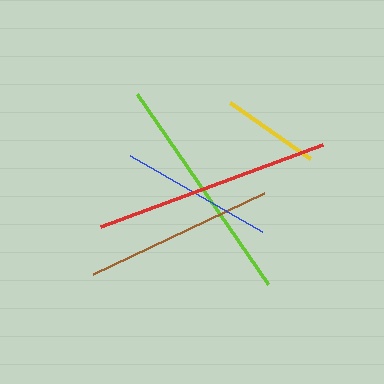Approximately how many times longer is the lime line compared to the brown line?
The lime line is approximately 1.2 times the length of the brown line.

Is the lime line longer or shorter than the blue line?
The lime line is longer than the blue line.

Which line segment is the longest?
The red line is the longest at approximately 237 pixels.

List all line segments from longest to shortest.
From longest to shortest: red, lime, brown, blue, yellow.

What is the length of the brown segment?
The brown segment is approximately 188 pixels long.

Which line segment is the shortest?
The yellow line is the shortest at approximately 98 pixels.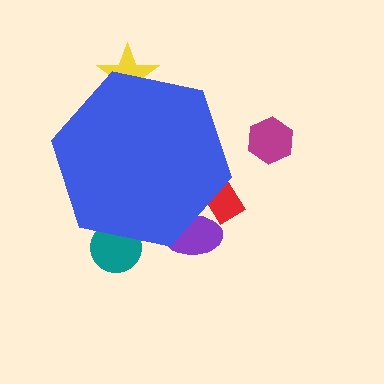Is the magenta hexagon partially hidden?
No, the magenta hexagon is fully visible.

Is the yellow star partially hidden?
Yes, the yellow star is partially hidden behind the blue hexagon.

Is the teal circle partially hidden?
Yes, the teal circle is partially hidden behind the blue hexagon.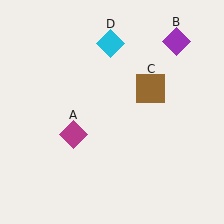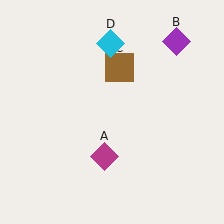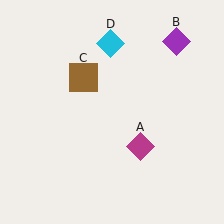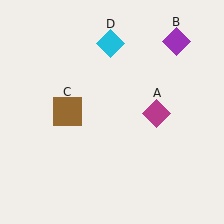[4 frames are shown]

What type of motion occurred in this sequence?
The magenta diamond (object A), brown square (object C) rotated counterclockwise around the center of the scene.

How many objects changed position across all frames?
2 objects changed position: magenta diamond (object A), brown square (object C).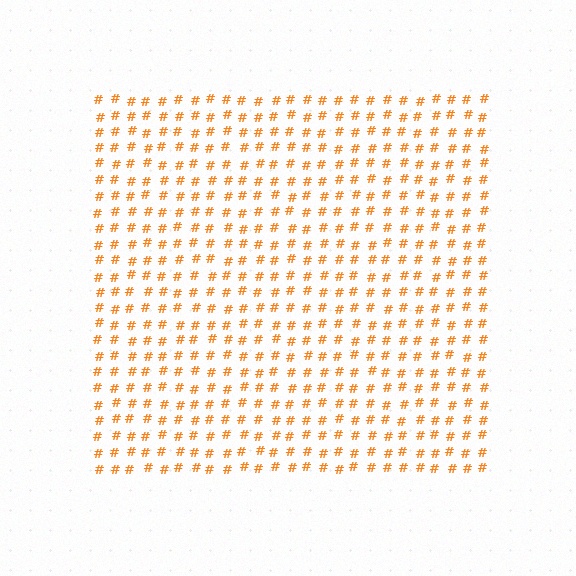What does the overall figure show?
The overall figure shows a square.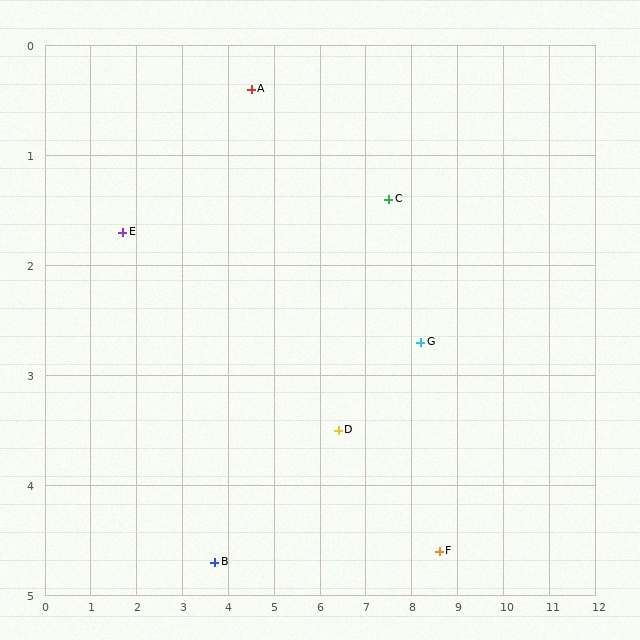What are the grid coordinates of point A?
Point A is at approximately (4.5, 0.4).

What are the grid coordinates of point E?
Point E is at approximately (1.7, 1.7).